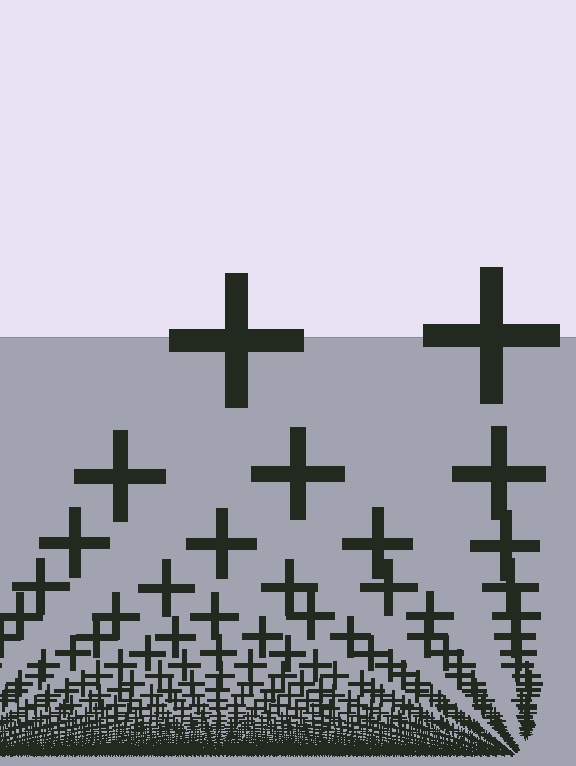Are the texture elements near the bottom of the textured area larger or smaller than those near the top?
Smaller. The gradient is inverted — elements near the bottom are smaller and denser.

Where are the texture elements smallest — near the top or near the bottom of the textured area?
Near the bottom.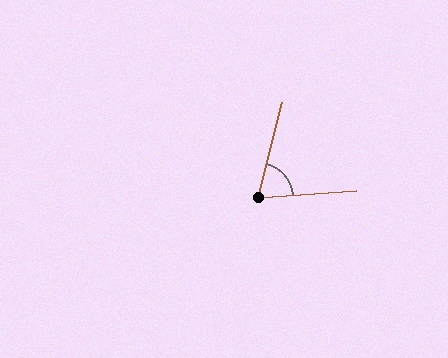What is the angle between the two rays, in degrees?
Approximately 71 degrees.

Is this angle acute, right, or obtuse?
It is acute.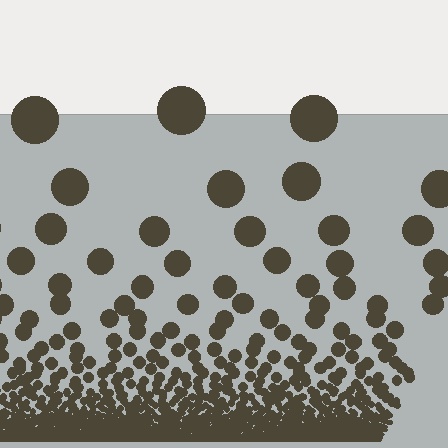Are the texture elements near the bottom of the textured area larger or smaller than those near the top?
Smaller. The gradient is inverted — elements near the bottom are smaller and denser.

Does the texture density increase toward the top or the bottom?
Density increases toward the bottom.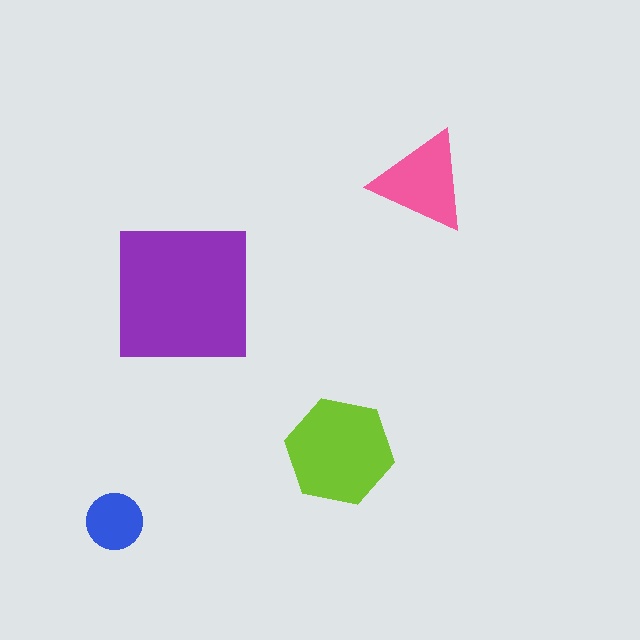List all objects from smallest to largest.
The blue circle, the pink triangle, the lime hexagon, the purple square.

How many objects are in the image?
There are 4 objects in the image.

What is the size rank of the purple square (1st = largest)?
1st.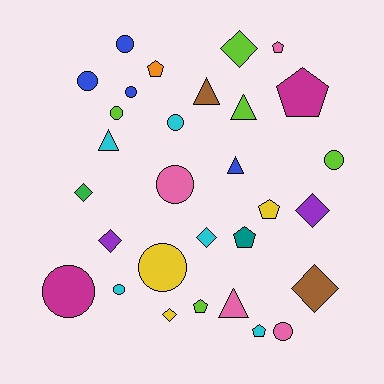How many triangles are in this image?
There are 5 triangles.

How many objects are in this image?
There are 30 objects.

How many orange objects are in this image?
There is 1 orange object.